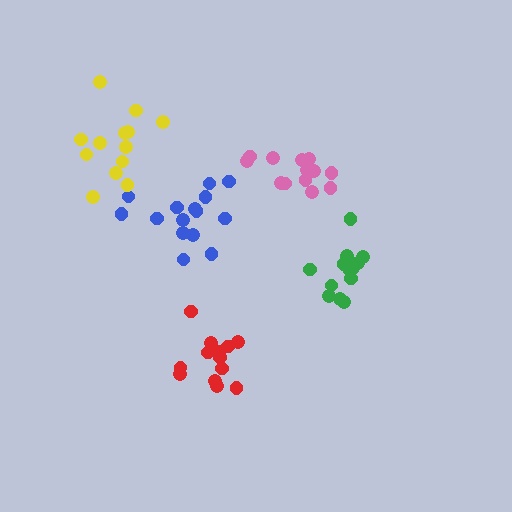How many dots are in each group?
Group 1: 13 dots, Group 2: 13 dots, Group 3: 13 dots, Group 4: 15 dots, Group 5: 13 dots (67 total).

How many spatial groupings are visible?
There are 5 spatial groupings.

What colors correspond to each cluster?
The clusters are colored: red, pink, green, blue, yellow.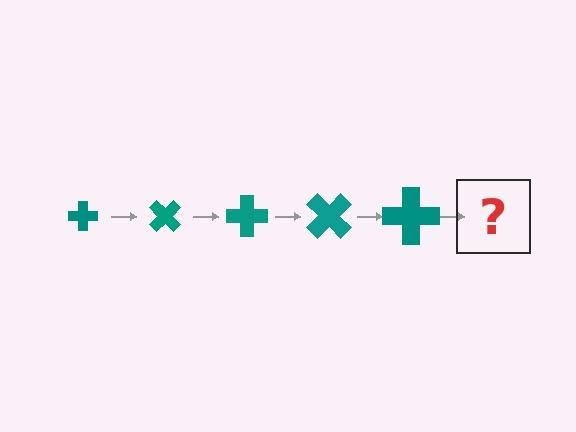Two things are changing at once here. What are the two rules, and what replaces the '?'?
The two rules are that the cross grows larger each step and it rotates 45 degrees each step. The '?' should be a cross, larger than the previous one and rotated 225 degrees from the start.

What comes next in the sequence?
The next element should be a cross, larger than the previous one and rotated 225 degrees from the start.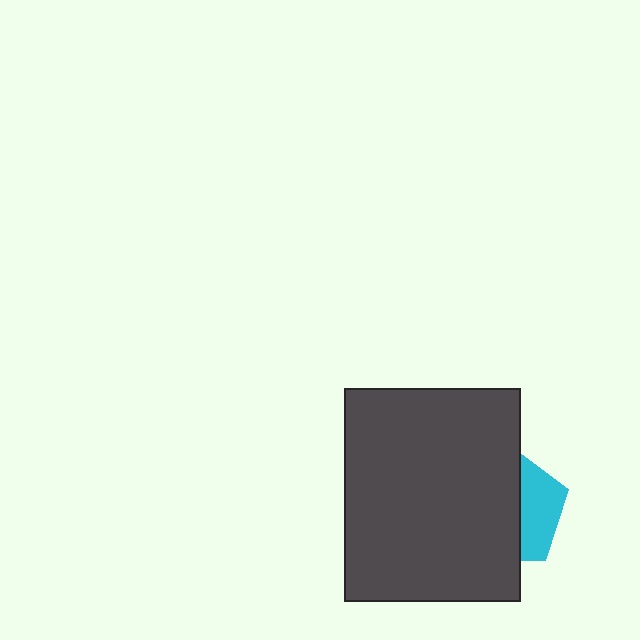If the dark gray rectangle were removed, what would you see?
You would see the complete cyan pentagon.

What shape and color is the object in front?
The object in front is a dark gray rectangle.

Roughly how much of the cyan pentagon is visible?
A small part of it is visible (roughly 35%).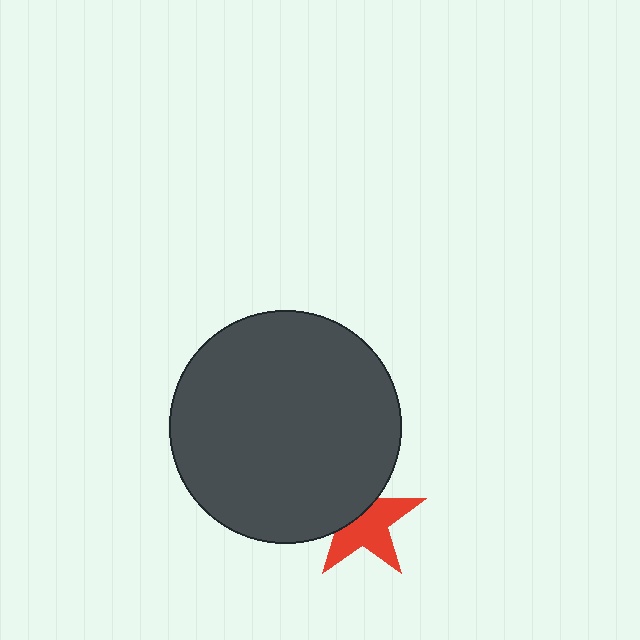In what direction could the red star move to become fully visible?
The red star could move toward the lower-right. That would shift it out from behind the dark gray circle entirely.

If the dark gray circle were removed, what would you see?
You would see the complete red star.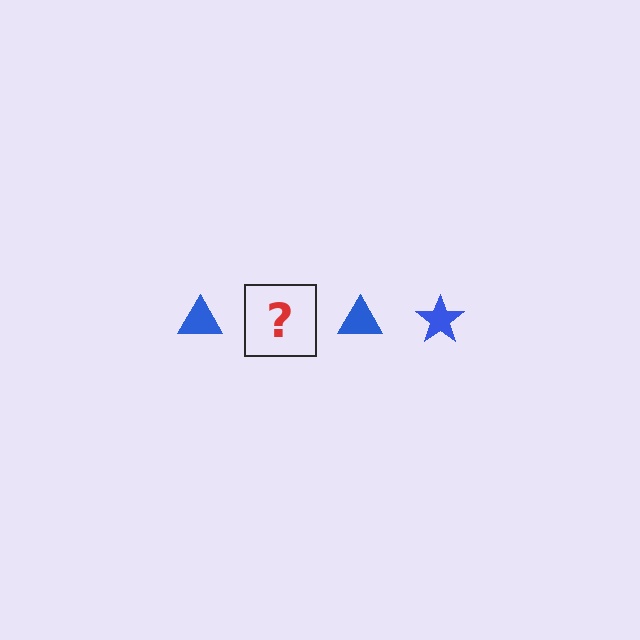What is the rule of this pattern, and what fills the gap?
The rule is that the pattern cycles through triangle, star shapes in blue. The gap should be filled with a blue star.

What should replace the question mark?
The question mark should be replaced with a blue star.